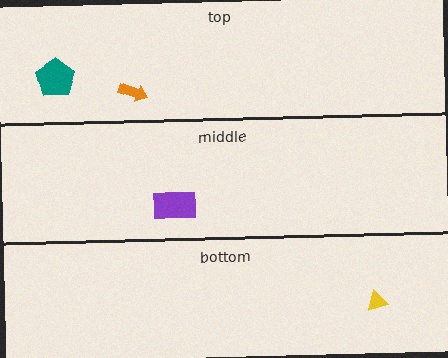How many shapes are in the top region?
2.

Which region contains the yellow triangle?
The bottom region.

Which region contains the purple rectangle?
The middle region.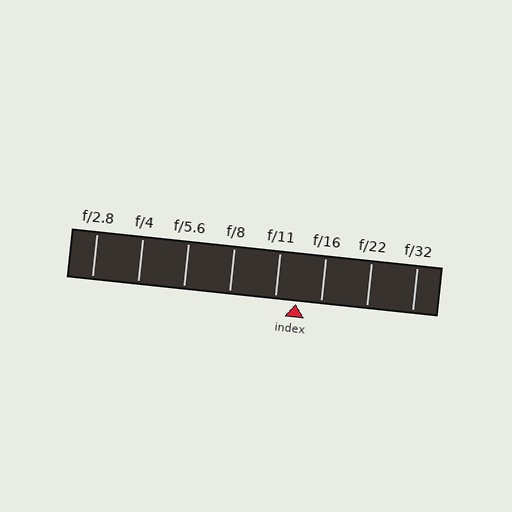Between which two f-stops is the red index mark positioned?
The index mark is between f/11 and f/16.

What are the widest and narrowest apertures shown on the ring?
The widest aperture shown is f/2.8 and the narrowest is f/32.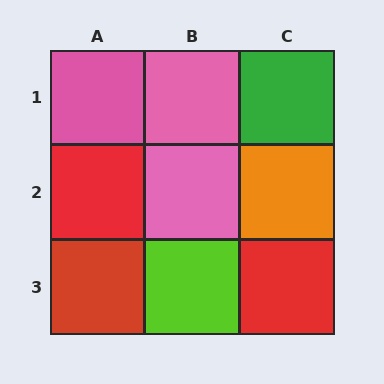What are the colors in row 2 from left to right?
Red, pink, orange.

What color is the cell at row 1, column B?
Pink.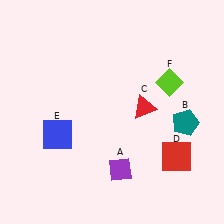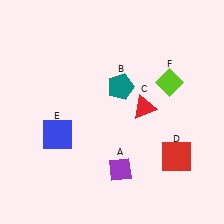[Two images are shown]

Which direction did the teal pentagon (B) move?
The teal pentagon (B) moved left.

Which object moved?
The teal pentagon (B) moved left.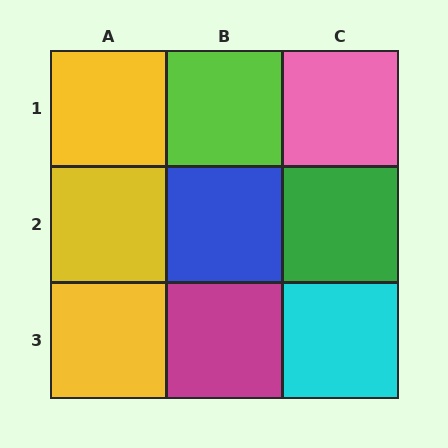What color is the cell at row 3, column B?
Magenta.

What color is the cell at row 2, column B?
Blue.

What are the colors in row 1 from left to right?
Yellow, lime, pink.